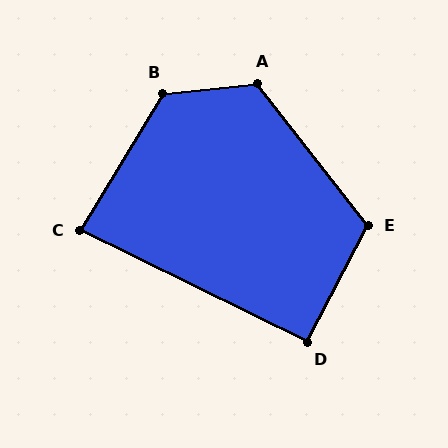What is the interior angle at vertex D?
Approximately 91 degrees (approximately right).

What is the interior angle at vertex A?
Approximately 122 degrees (obtuse).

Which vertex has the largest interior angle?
B, at approximately 127 degrees.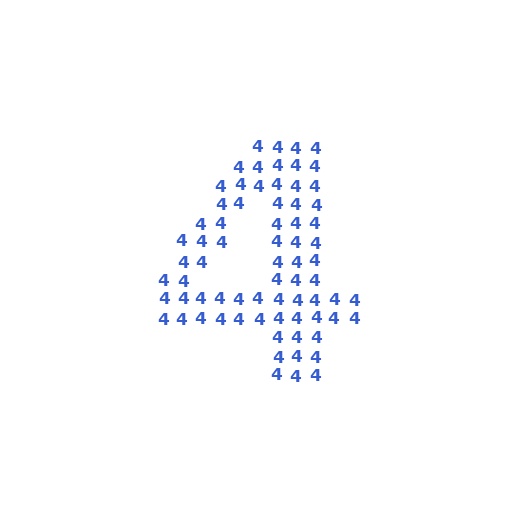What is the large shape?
The large shape is the digit 4.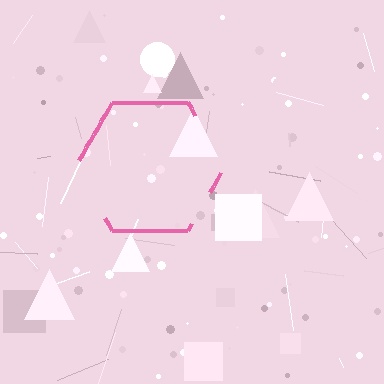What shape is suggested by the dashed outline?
The dashed outline suggests a hexagon.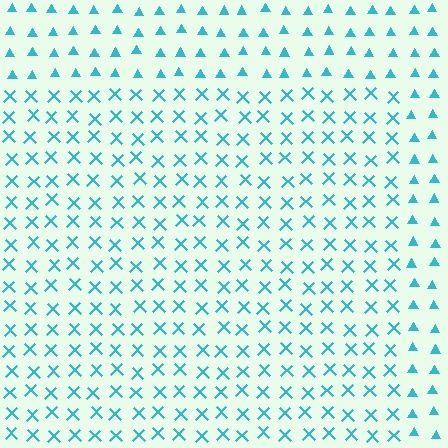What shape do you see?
I see a rectangle.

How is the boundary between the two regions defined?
The boundary is defined by a change in element shape: X marks inside vs. triangles outside. All elements share the same color and spacing.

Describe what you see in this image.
The image is filled with small cyan elements arranged in a uniform grid. A rectangle-shaped region contains X marks, while the surrounding area contains triangles. The boundary is defined purely by the change in element shape.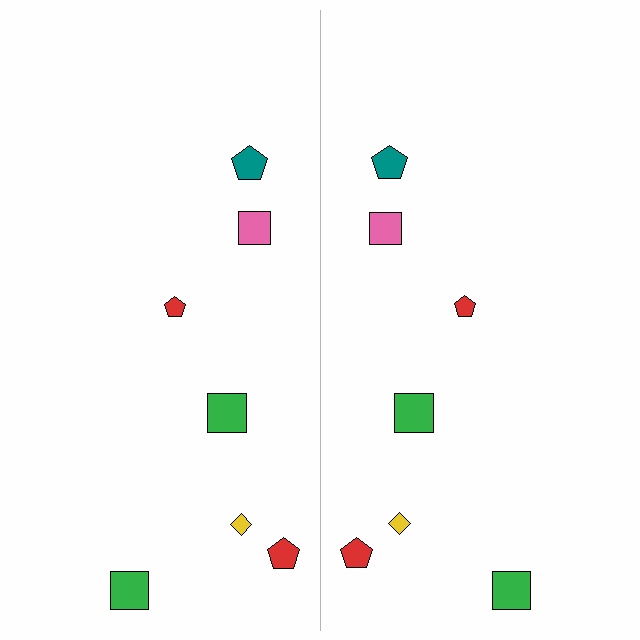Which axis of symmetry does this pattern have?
The pattern has a vertical axis of symmetry running through the center of the image.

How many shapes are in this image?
There are 14 shapes in this image.